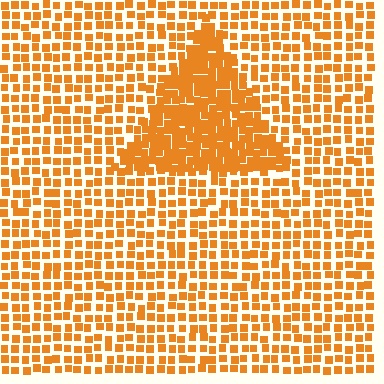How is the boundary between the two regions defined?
The boundary is defined by a change in element density (approximately 2.0x ratio). All elements are the same color, size, and shape.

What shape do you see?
I see a triangle.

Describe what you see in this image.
The image contains small orange elements arranged at two different densities. A triangle-shaped region is visible where the elements are more densely packed than the surrounding area.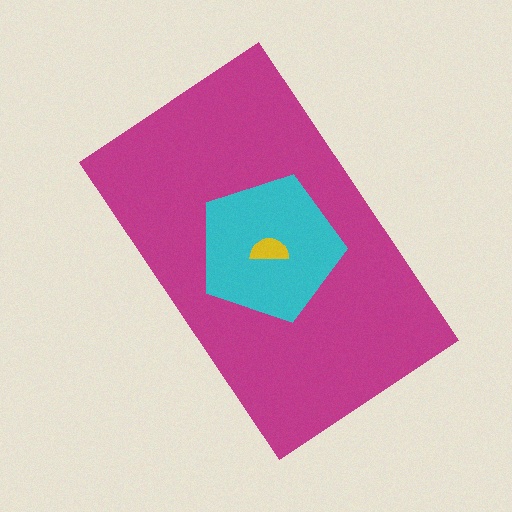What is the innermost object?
The yellow semicircle.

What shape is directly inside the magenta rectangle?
The cyan pentagon.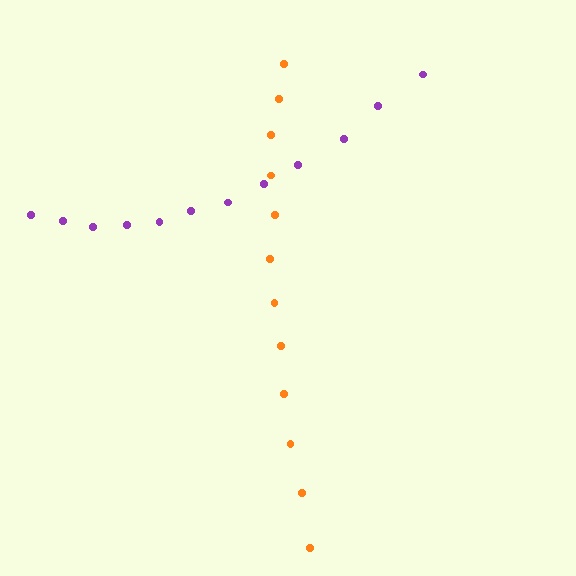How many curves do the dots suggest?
There are 2 distinct paths.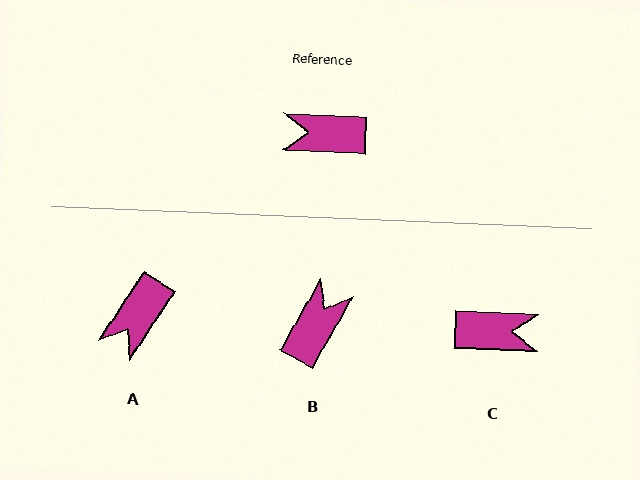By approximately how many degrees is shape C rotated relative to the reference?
Approximately 179 degrees clockwise.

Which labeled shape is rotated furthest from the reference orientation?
C, about 179 degrees away.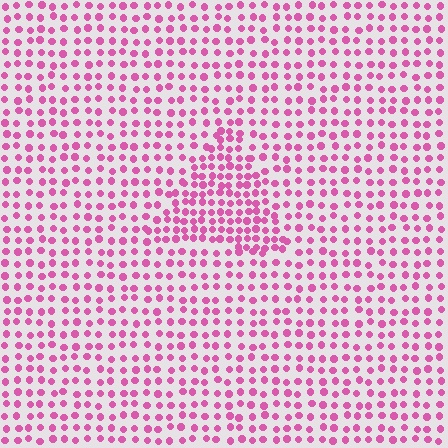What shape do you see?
I see a triangle.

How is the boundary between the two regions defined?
The boundary is defined by a change in element density (approximately 1.7x ratio). All elements are the same color, size, and shape.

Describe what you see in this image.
The image contains small pink elements arranged at two different densities. A triangle-shaped region is visible where the elements are more densely packed than the surrounding area.